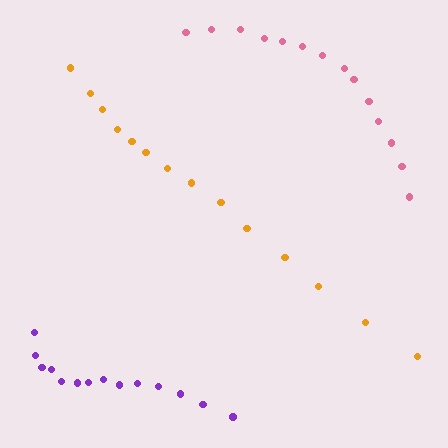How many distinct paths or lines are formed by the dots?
There are 3 distinct paths.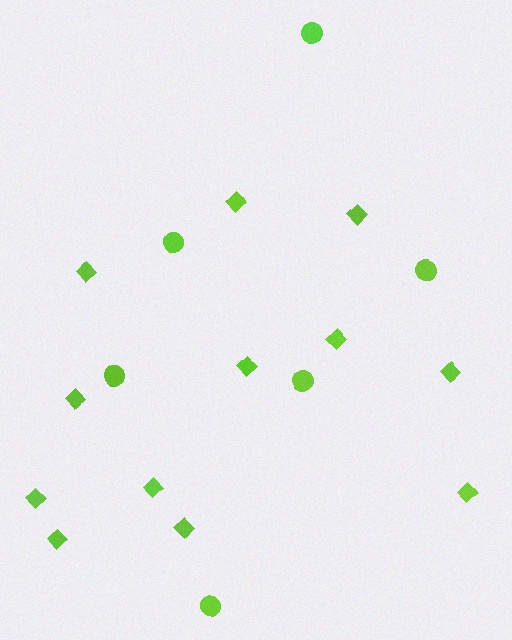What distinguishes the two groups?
There are 2 groups: one group of diamonds (12) and one group of circles (6).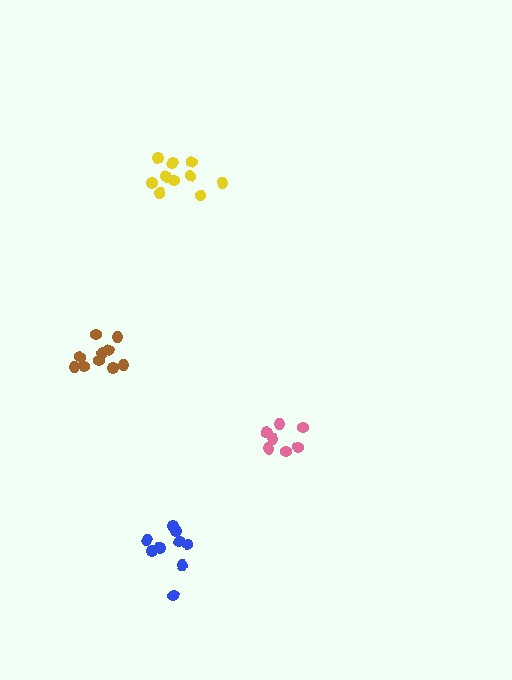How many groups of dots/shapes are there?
There are 4 groups.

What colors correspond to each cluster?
The clusters are colored: yellow, pink, brown, blue.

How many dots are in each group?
Group 1: 10 dots, Group 2: 7 dots, Group 3: 10 dots, Group 4: 9 dots (36 total).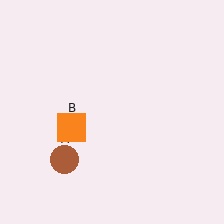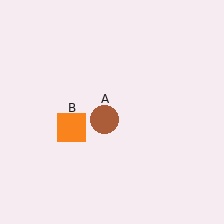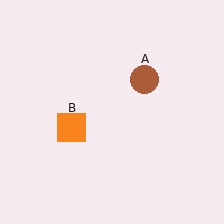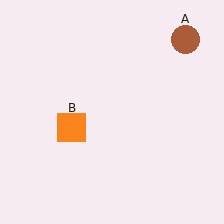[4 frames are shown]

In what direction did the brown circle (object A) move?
The brown circle (object A) moved up and to the right.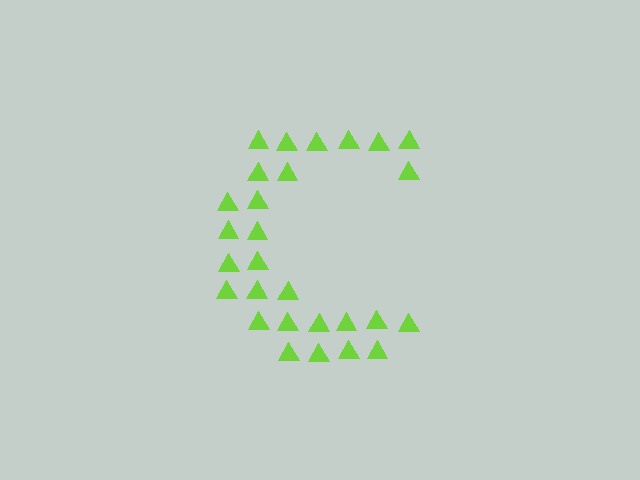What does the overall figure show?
The overall figure shows the letter C.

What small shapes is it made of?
It is made of small triangles.